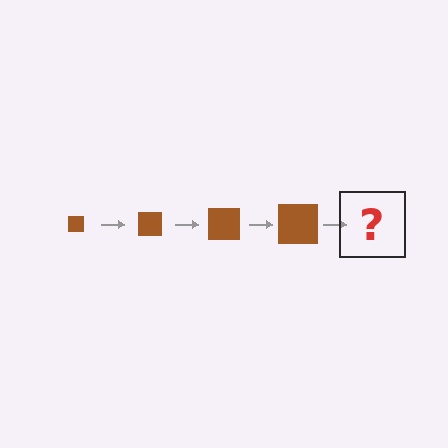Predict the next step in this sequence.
The next step is a brown square, larger than the previous one.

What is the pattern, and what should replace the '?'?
The pattern is that the square gets progressively larger each step. The '?' should be a brown square, larger than the previous one.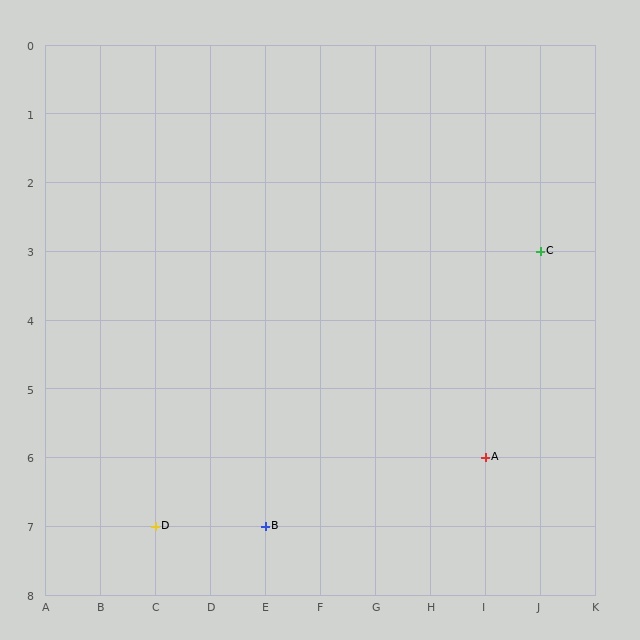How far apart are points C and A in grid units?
Points C and A are 1 column and 3 rows apart (about 3.2 grid units diagonally).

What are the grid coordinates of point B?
Point B is at grid coordinates (E, 7).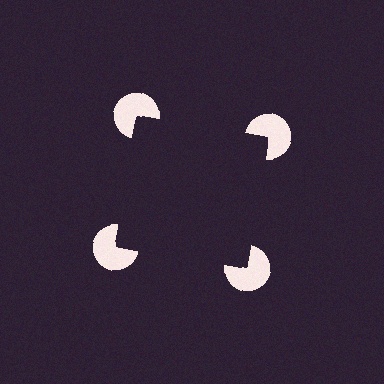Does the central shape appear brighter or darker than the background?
It typically appears slightly darker than the background, even though no actual brightness change is drawn.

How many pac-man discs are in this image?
There are 4 — one at each vertex of the illusory square.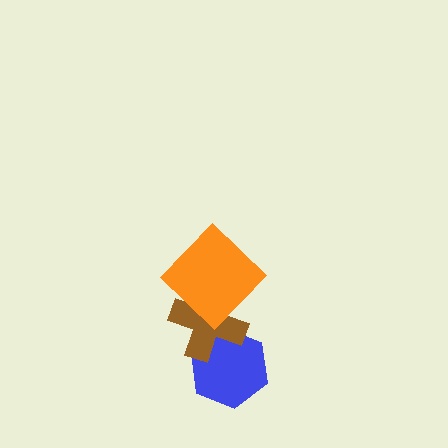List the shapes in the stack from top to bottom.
From top to bottom: the orange diamond, the brown cross, the blue hexagon.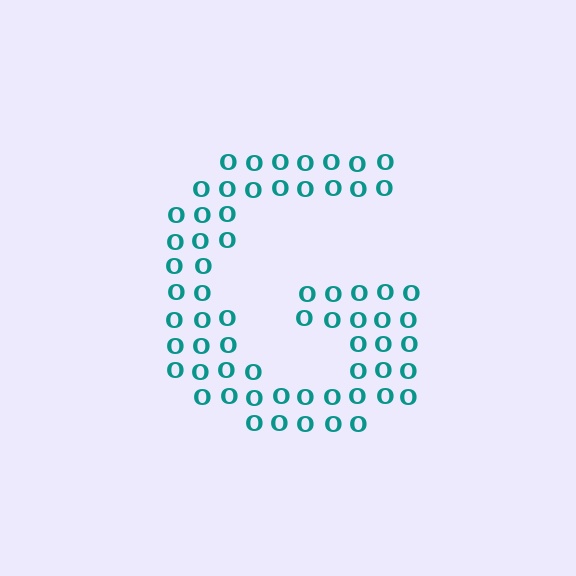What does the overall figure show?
The overall figure shows the letter G.